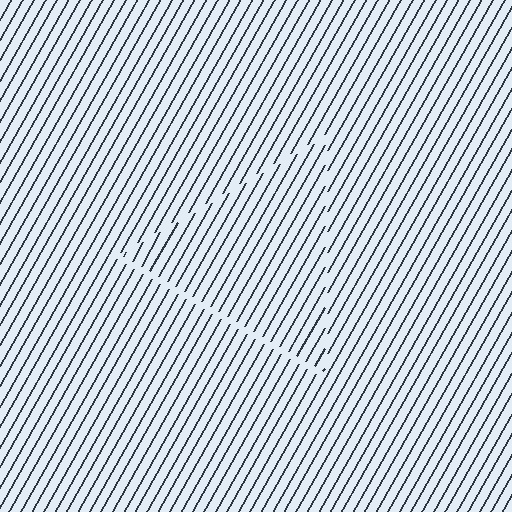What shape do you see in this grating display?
An illusory triangle. The interior of the shape contains the same grating, shifted by half a period — the contour is defined by the phase discontinuity where line-ends from the inner and outer gratings abut.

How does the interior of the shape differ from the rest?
The interior of the shape contains the same grating, shifted by half a period — the contour is defined by the phase discontinuity where line-ends from the inner and outer gratings abut.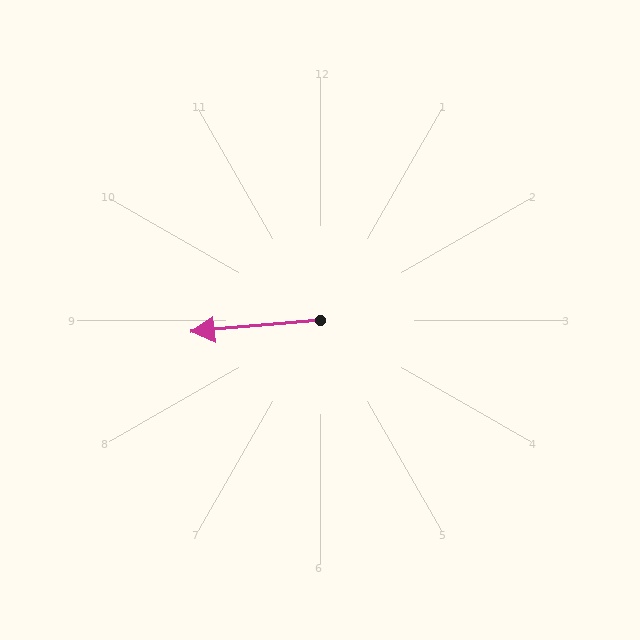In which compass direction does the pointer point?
West.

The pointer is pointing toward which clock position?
Roughly 9 o'clock.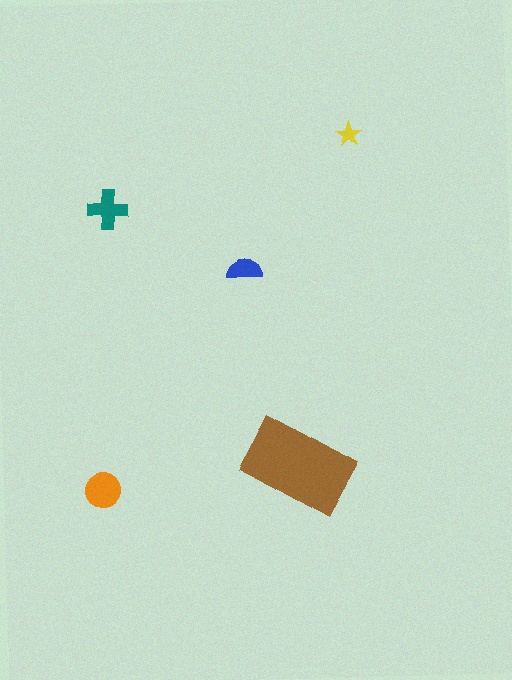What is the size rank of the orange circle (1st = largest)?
2nd.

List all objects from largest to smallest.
The brown rectangle, the orange circle, the teal cross, the blue semicircle, the yellow star.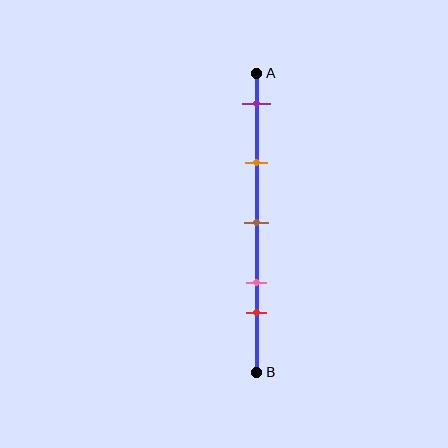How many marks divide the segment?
There are 5 marks dividing the segment.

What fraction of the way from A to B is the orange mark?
The orange mark is approximately 30% (0.3) of the way from A to B.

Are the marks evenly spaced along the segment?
No, the marks are not evenly spaced.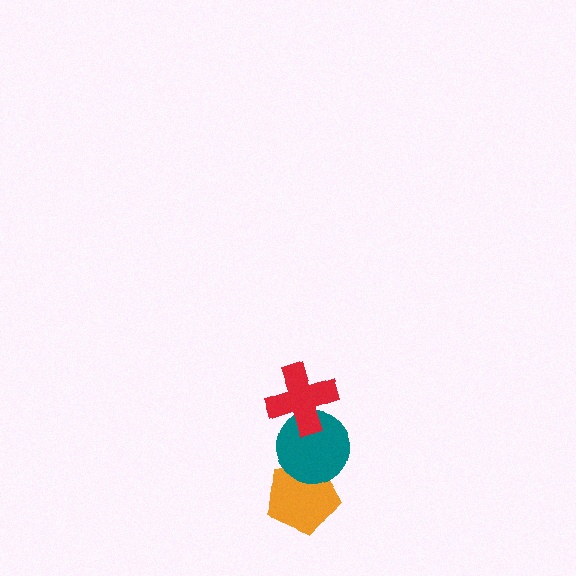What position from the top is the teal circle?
The teal circle is 2nd from the top.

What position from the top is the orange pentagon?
The orange pentagon is 3rd from the top.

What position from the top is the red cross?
The red cross is 1st from the top.